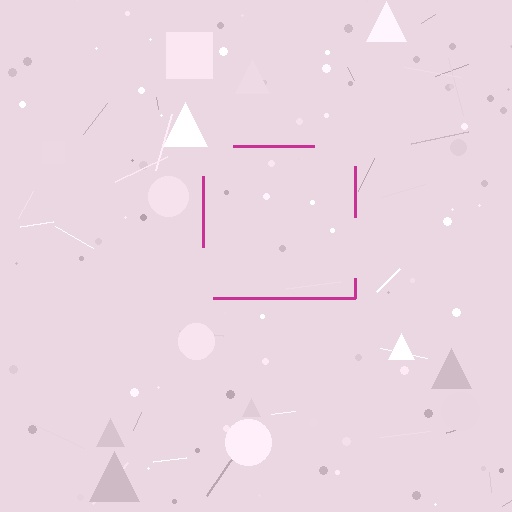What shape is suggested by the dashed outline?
The dashed outline suggests a square.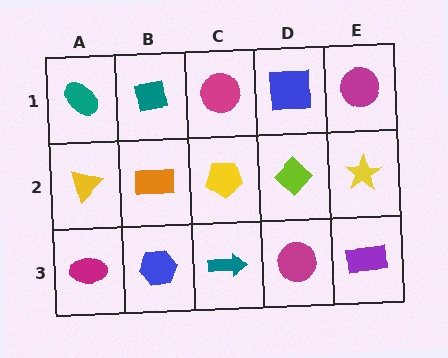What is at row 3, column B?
A blue hexagon.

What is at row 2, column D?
A lime diamond.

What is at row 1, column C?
A magenta circle.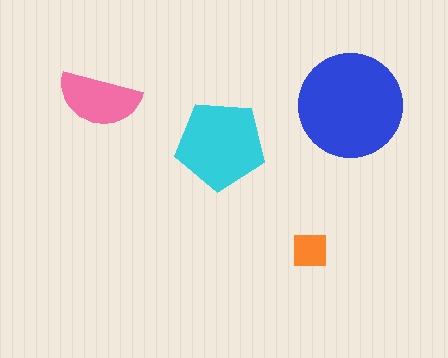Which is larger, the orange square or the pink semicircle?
The pink semicircle.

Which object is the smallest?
The orange square.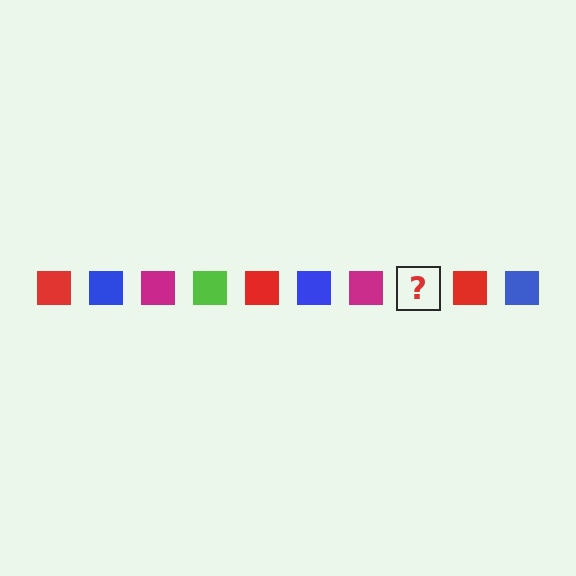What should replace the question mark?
The question mark should be replaced with a lime square.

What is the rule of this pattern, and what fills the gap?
The rule is that the pattern cycles through red, blue, magenta, lime squares. The gap should be filled with a lime square.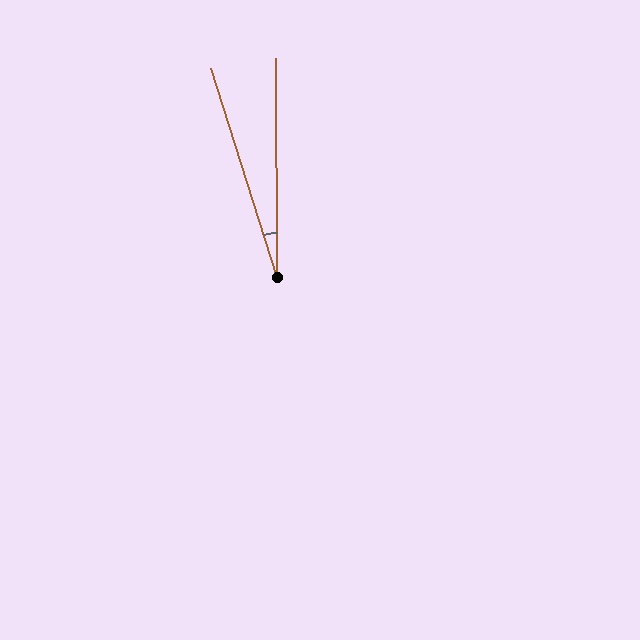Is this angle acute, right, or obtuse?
It is acute.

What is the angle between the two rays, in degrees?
Approximately 17 degrees.